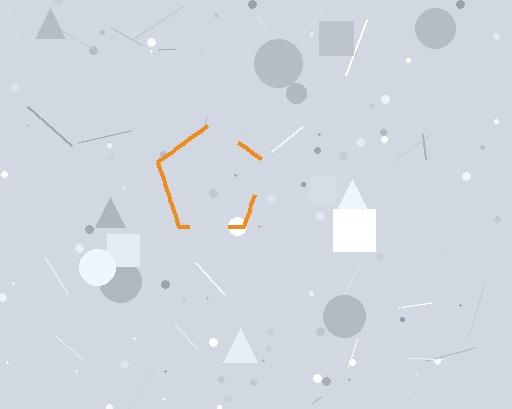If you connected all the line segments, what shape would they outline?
They would outline a pentagon.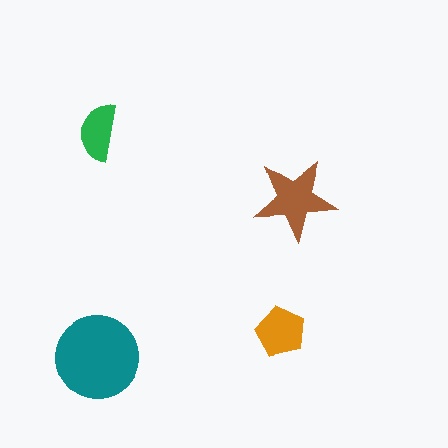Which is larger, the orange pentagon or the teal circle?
The teal circle.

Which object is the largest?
The teal circle.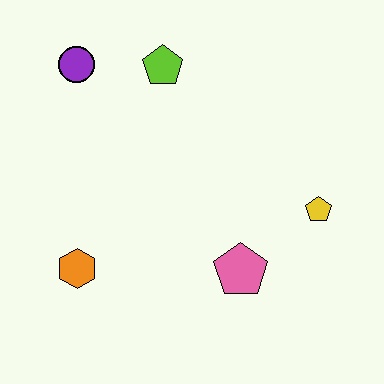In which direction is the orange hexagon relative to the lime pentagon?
The orange hexagon is below the lime pentagon.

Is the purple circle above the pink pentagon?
Yes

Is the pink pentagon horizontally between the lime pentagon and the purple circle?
No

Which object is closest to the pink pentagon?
The yellow pentagon is closest to the pink pentagon.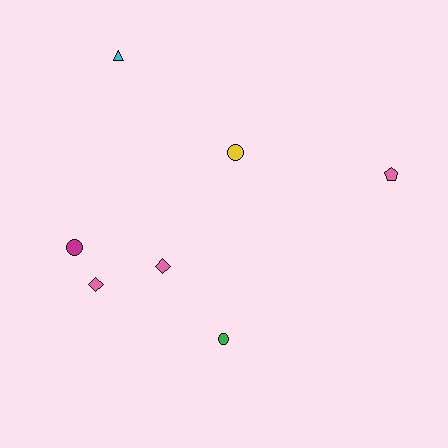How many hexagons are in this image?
There are no hexagons.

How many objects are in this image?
There are 7 objects.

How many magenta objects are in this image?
There is 1 magenta object.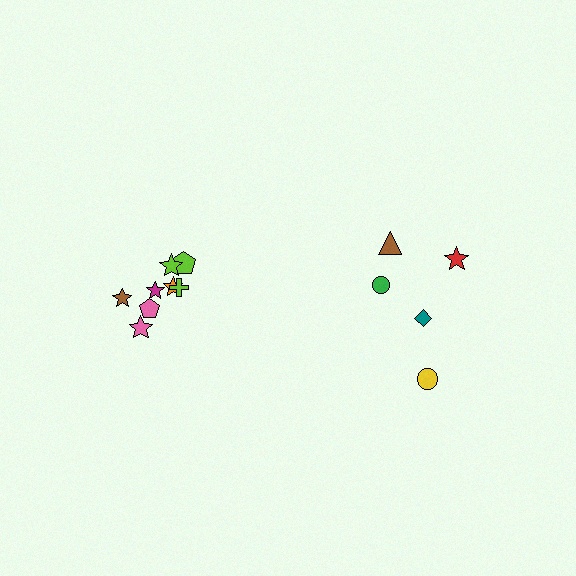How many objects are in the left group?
There are 8 objects.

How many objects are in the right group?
There are 5 objects.